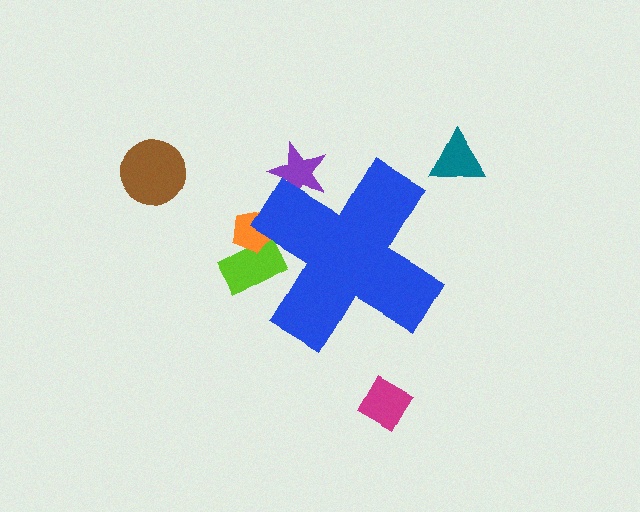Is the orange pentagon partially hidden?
Yes, the orange pentagon is partially hidden behind the blue cross.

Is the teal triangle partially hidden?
No, the teal triangle is fully visible.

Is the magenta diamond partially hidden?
No, the magenta diamond is fully visible.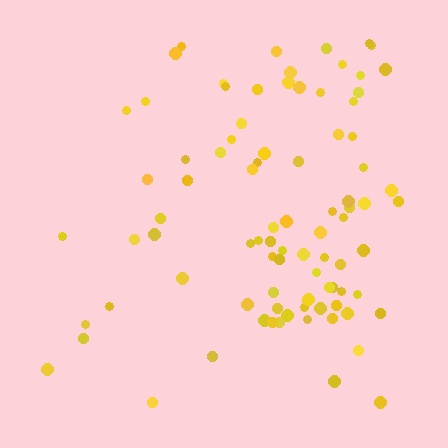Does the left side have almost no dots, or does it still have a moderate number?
Still a moderate number, just noticeably fewer than the right.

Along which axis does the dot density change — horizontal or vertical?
Horizontal.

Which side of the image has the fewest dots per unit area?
The left.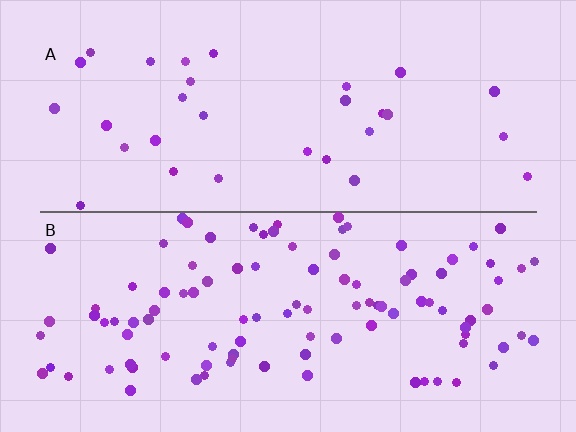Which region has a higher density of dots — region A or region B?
B (the bottom).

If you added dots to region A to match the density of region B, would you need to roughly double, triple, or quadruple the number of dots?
Approximately triple.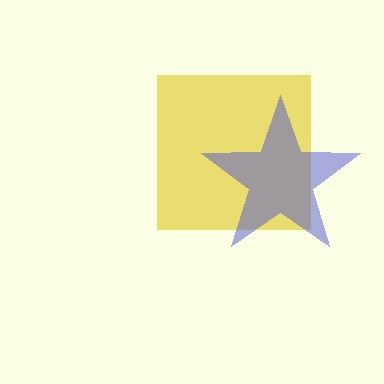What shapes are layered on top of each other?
The layered shapes are: a yellow square, a blue star.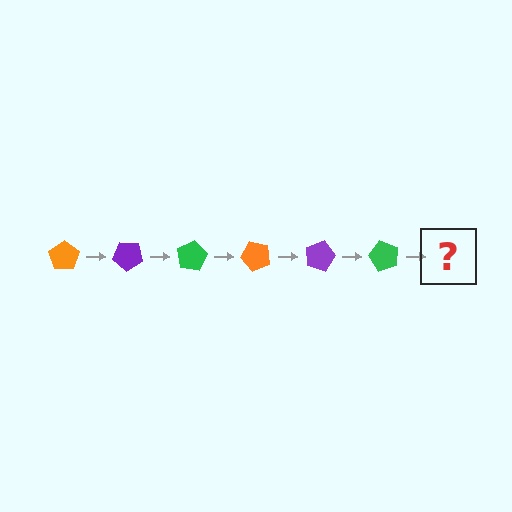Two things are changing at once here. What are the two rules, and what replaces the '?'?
The two rules are that it rotates 40 degrees each step and the color cycles through orange, purple, and green. The '?' should be an orange pentagon, rotated 240 degrees from the start.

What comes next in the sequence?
The next element should be an orange pentagon, rotated 240 degrees from the start.